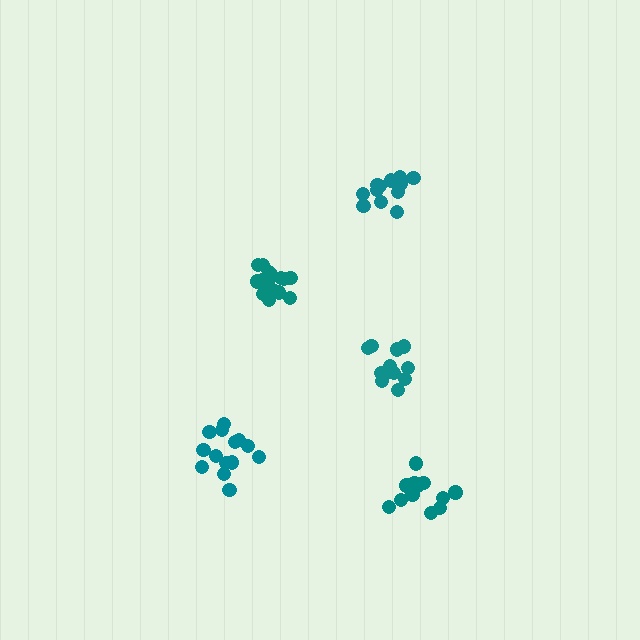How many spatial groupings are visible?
There are 5 spatial groupings.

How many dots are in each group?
Group 1: 12 dots, Group 2: 14 dots, Group 3: 12 dots, Group 4: 12 dots, Group 5: 16 dots (66 total).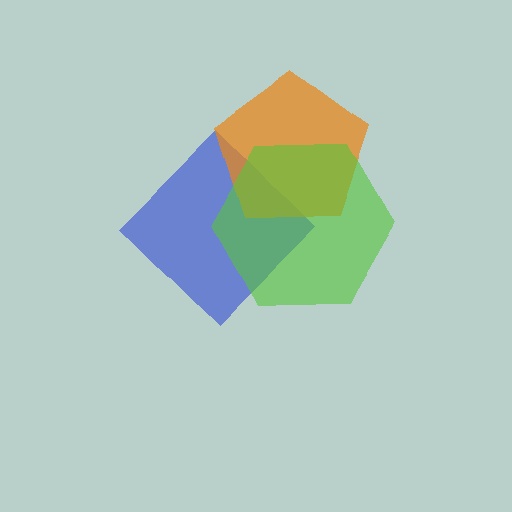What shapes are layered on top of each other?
The layered shapes are: a blue diamond, an orange pentagon, a lime hexagon.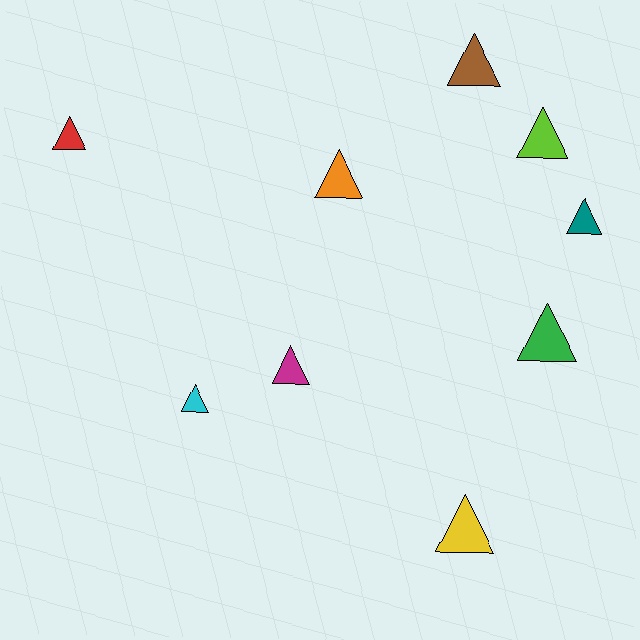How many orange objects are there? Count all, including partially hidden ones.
There is 1 orange object.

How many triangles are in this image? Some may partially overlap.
There are 9 triangles.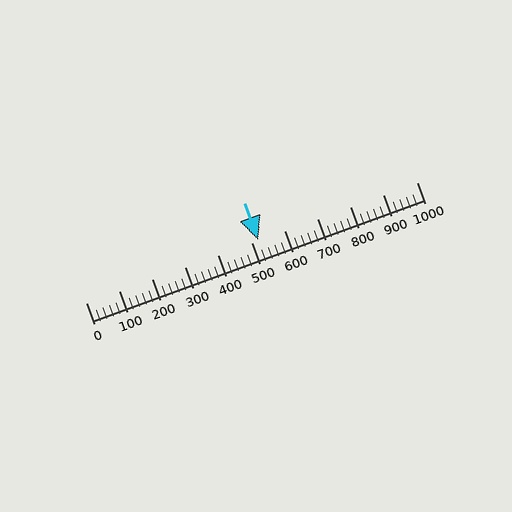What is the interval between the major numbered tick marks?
The major tick marks are spaced 100 units apart.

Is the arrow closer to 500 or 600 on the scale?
The arrow is closer to 500.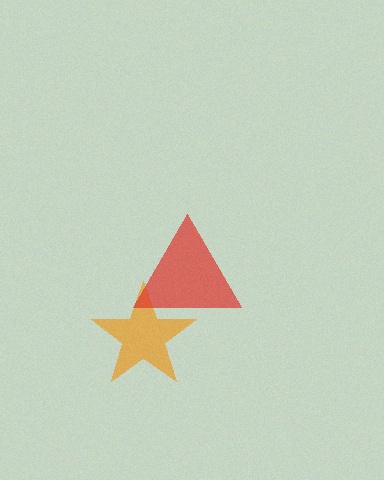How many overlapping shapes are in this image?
There are 2 overlapping shapes in the image.